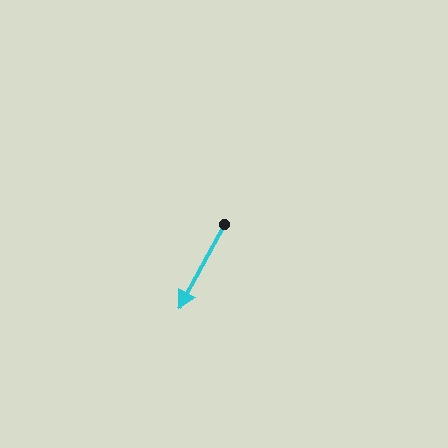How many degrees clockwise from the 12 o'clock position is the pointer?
Approximately 208 degrees.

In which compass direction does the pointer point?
Southwest.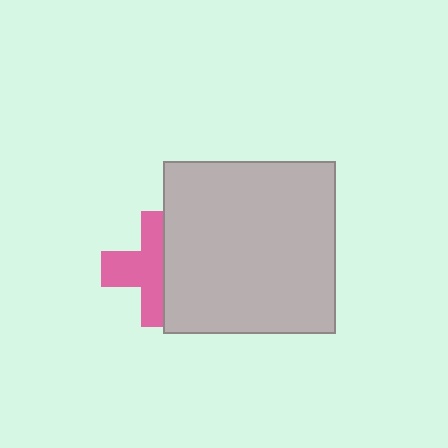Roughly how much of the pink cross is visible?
About half of it is visible (roughly 57%).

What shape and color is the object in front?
The object in front is a light gray square.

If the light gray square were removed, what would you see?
You would see the complete pink cross.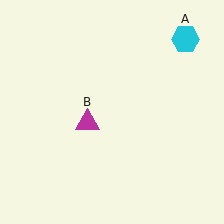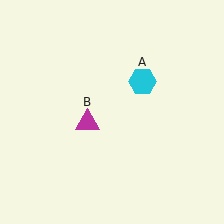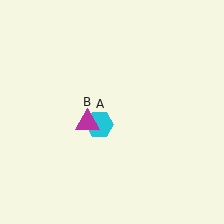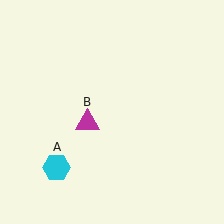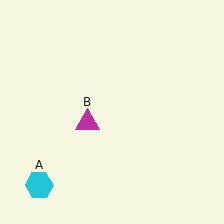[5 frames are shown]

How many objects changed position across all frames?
1 object changed position: cyan hexagon (object A).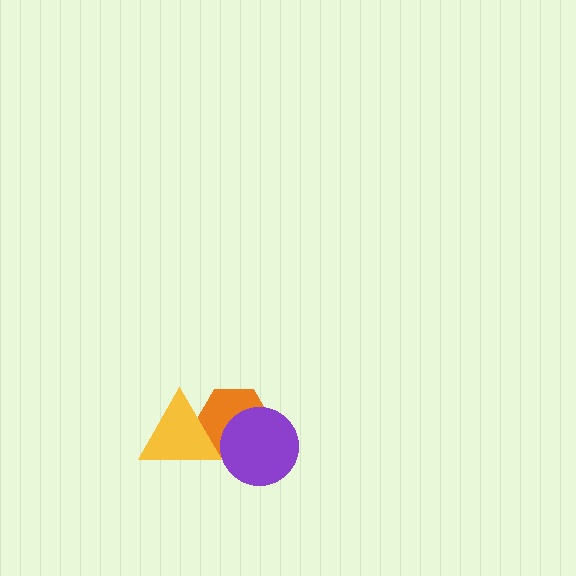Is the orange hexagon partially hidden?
Yes, it is partially covered by another shape.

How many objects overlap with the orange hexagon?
2 objects overlap with the orange hexagon.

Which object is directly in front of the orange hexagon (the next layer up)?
The purple circle is directly in front of the orange hexagon.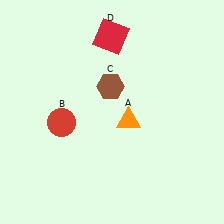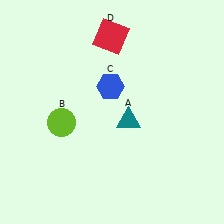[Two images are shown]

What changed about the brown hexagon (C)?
In Image 1, C is brown. In Image 2, it changed to blue.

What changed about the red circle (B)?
In Image 1, B is red. In Image 2, it changed to lime.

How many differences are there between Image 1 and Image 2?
There are 3 differences between the two images.